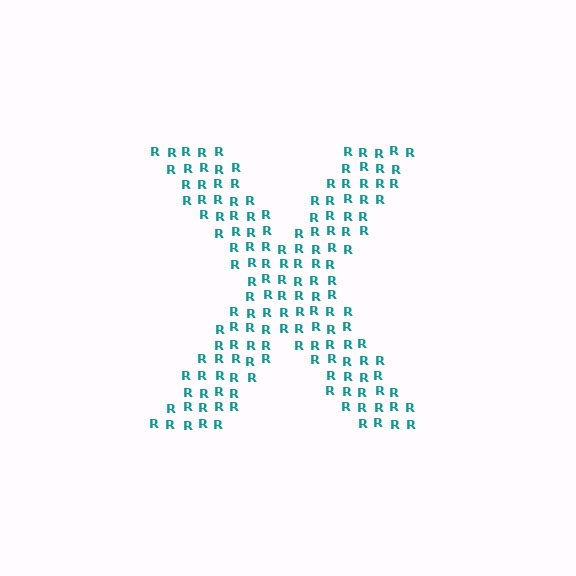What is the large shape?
The large shape is the letter X.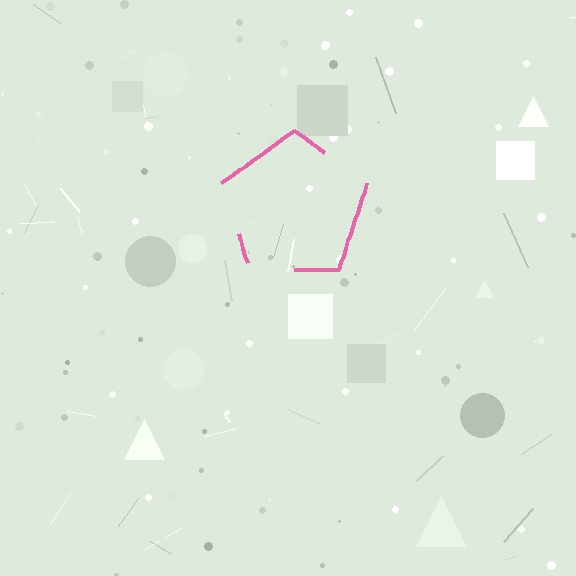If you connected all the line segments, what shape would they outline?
They would outline a pentagon.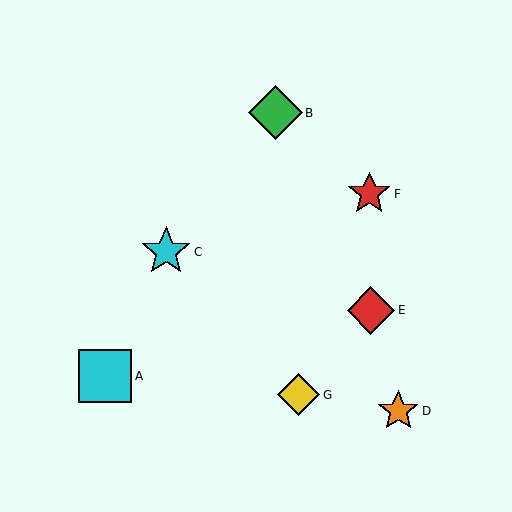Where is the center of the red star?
The center of the red star is at (369, 194).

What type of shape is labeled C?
Shape C is a cyan star.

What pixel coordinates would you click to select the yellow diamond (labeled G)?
Click at (299, 395) to select the yellow diamond G.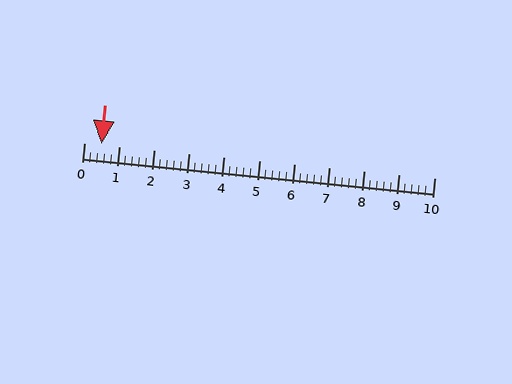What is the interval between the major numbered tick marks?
The major tick marks are spaced 1 units apart.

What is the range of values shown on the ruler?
The ruler shows values from 0 to 10.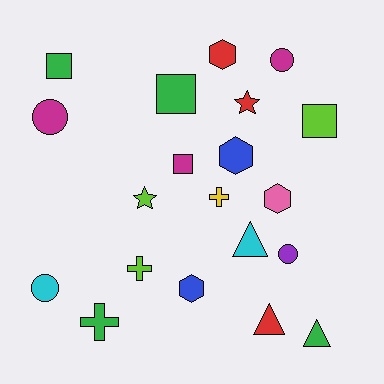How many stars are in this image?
There are 2 stars.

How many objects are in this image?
There are 20 objects.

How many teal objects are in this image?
There are no teal objects.